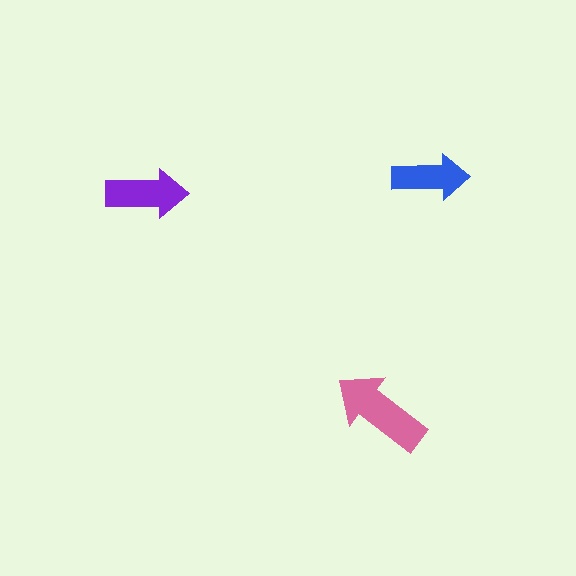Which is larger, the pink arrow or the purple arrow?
The pink one.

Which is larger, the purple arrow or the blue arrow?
The purple one.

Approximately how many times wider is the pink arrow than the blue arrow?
About 1.5 times wider.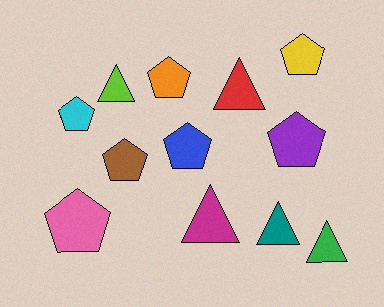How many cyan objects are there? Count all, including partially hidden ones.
There is 1 cyan object.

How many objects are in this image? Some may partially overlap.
There are 12 objects.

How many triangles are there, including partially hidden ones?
There are 5 triangles.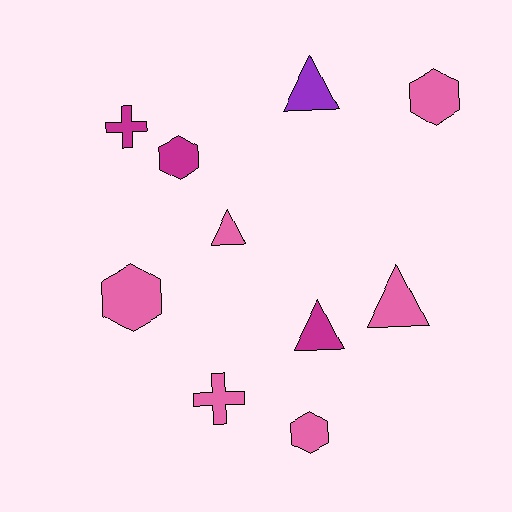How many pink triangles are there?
There are 2 pink triangles.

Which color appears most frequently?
Pink, with 6 objects.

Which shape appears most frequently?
Hexagon, with 4 objects.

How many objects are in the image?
There are 10 objects.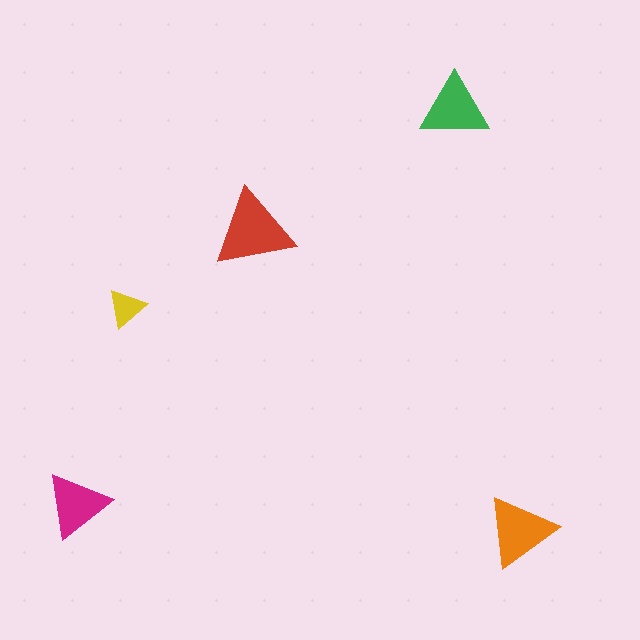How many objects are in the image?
There are 5 objects in the image.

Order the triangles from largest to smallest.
the red one, the orange one, the green one, the magenta one, the yellow one.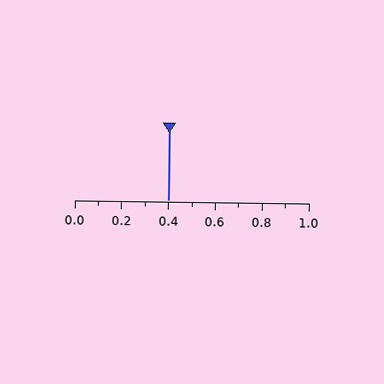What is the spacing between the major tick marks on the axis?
The major ticks are spaced 0.2 apart.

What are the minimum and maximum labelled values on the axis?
The axis runs from 0.0 to 1.0.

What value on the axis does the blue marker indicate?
The marker indicates approximately 0.4.